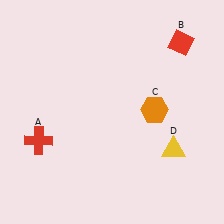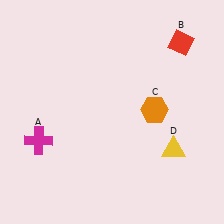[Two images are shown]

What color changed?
The cross (A) changed from red in Image 1 to magenta in Image 2.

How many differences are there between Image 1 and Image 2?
There is 1 difference between the two images.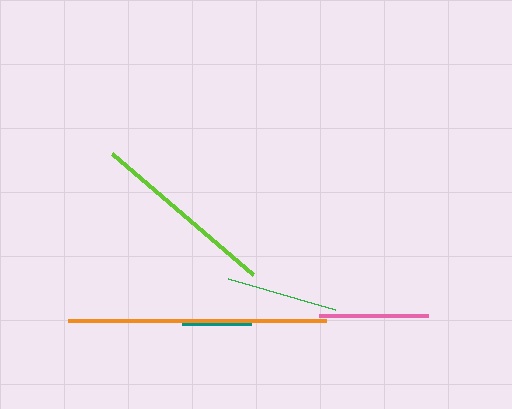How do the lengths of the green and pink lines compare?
The green and pink lines are approximately the same length.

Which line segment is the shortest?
The teal line is the shortest at approximately 68 pixels.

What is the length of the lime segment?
The lime segment is approximately 186 pixels long.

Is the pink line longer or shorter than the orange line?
The orange line is longer than the pink line.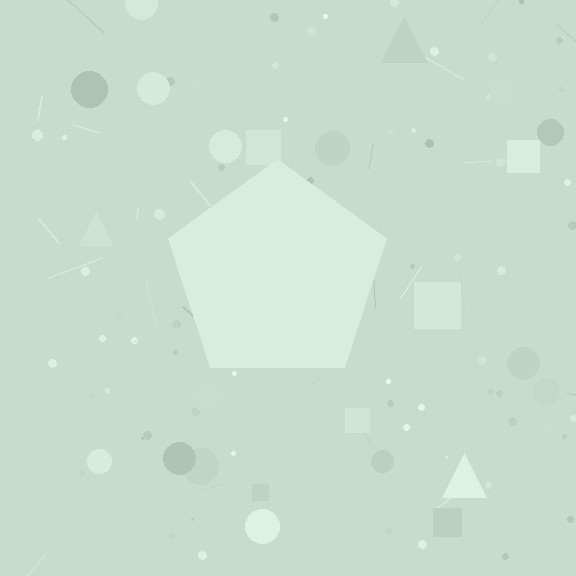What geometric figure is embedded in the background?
A pentagon is embedded in the background.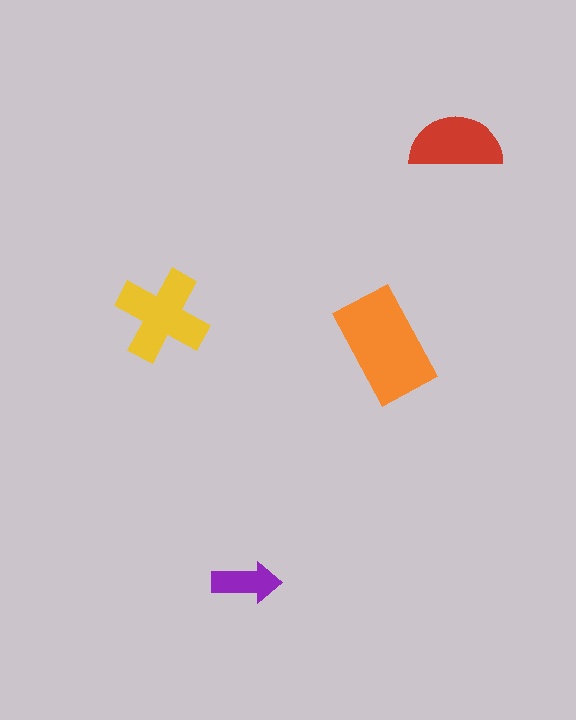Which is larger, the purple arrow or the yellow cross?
The yellow cross.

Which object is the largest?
The orange rectangle.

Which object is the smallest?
The purple arrow.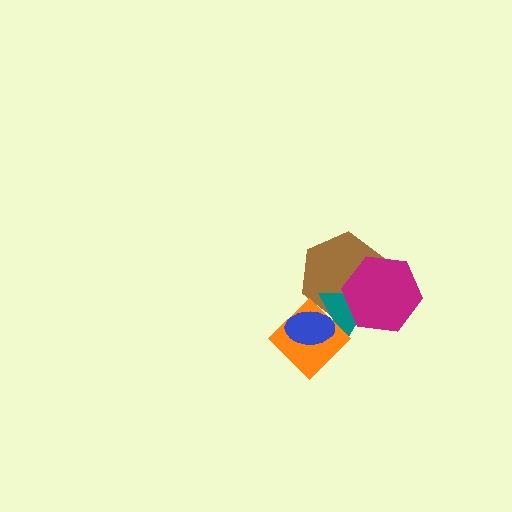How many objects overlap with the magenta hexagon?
2 objects overlap with the magenta hexagon.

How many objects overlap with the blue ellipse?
3 objects overlap with the blue ellipse.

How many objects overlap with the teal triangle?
4 objects overlap with the teal triangle.